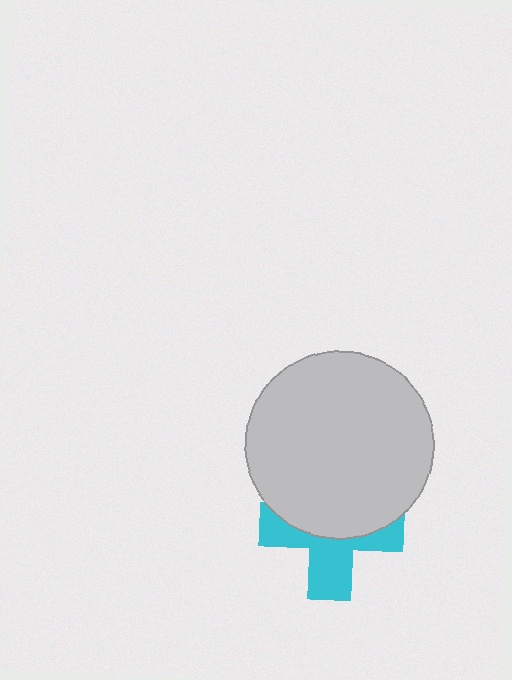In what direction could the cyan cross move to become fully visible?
The cyan cross could move down. That would shift it out from behind the light gray circle entirely.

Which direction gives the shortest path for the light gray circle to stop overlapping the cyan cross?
Moving up gives the shortest separation.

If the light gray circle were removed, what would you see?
You would see the complete cyan cross.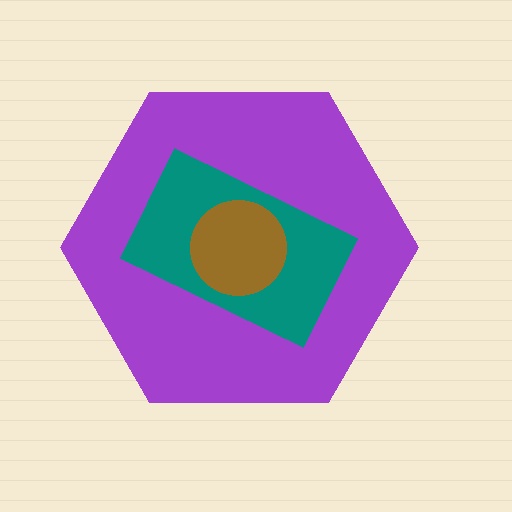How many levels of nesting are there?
3.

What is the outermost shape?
The purple hexagon.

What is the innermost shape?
The brown circle.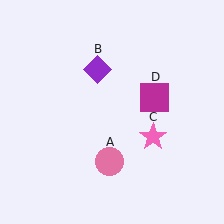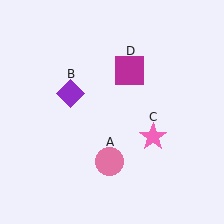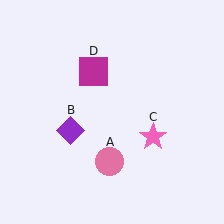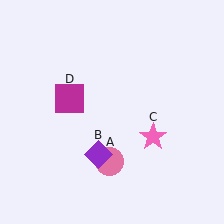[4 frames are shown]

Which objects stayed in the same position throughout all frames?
Pink circle (object A) and pink star (object C) remained stationary.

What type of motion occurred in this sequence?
The purple diamond (object B), magenta square (object D) rotated counterclockwise around the center of the scene.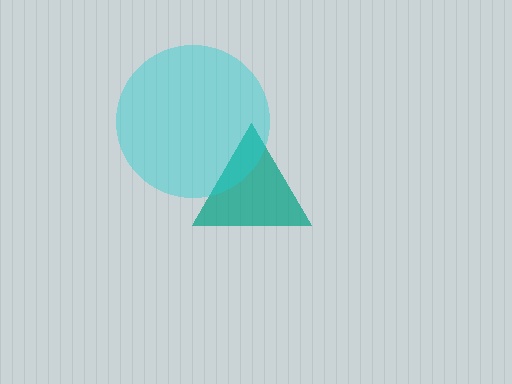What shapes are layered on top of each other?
The layered shapes are: a teal triangle, a cyan circle.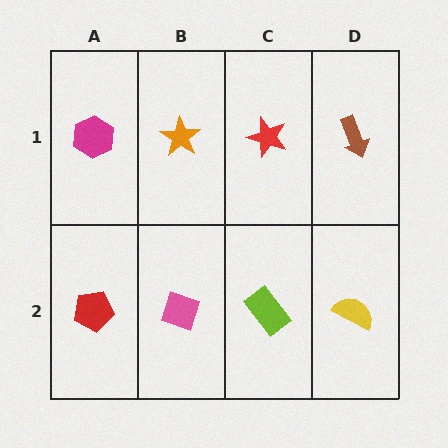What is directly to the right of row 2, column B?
A lime rectangle.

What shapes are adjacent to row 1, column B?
A pink diamond (row 2, column B), a magenta hexagon (row 1, column A), a red star (row 1, column C).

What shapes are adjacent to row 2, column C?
A red star (row 1, column C), a pink diamond (row 2, column B), a yellow semicircle (row 2, column D).